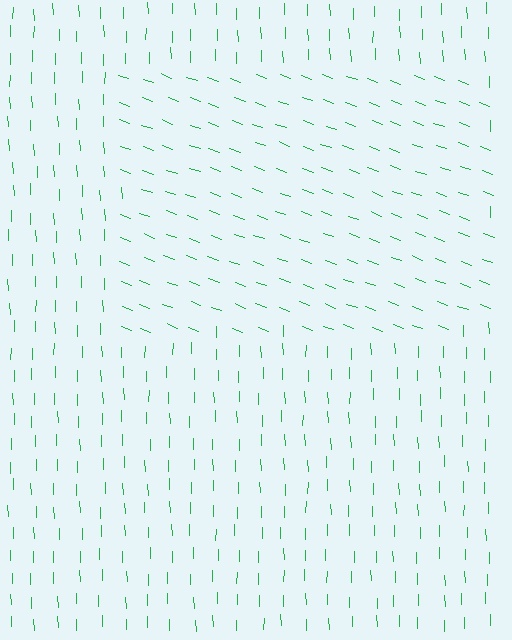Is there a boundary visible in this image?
Yes, there is a texture boundary formed by a change in line orientation.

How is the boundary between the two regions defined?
The boundary is defined purely by a change in line orientation (approximately 68 degrees difference). All lines are the same color and thickness.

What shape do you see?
I see a rectangle.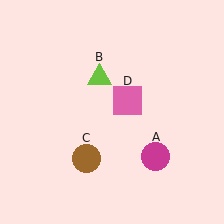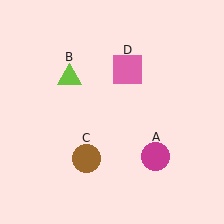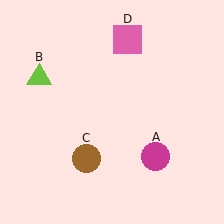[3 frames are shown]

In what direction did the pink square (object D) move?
The pink square (object D) moved up.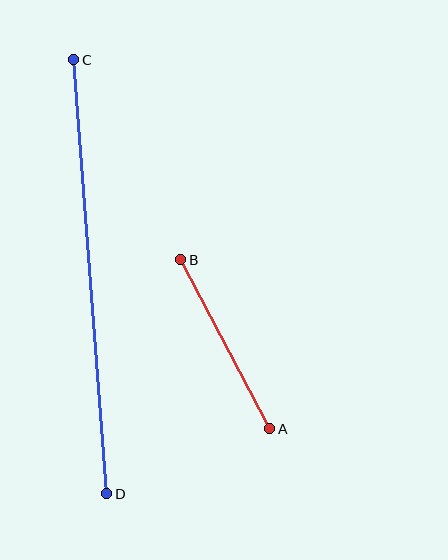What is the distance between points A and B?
The distance is approximately 191 pixels.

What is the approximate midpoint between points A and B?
The midpoint is at approximately (225, 344) pixels.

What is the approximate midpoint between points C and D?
The midpoint is at approximately (90, 277) pixels.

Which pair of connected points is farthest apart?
Points C and D are farthest apart.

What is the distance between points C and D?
The distance is approximately 436 pixels.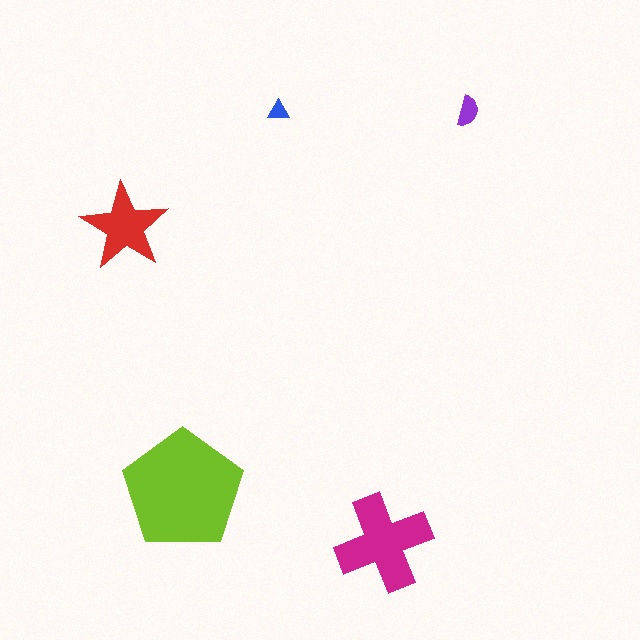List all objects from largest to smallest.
The lime pentagon, the magenta cross, the red star, the purple semicircle, the blue triangle.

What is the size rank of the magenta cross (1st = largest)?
2nd.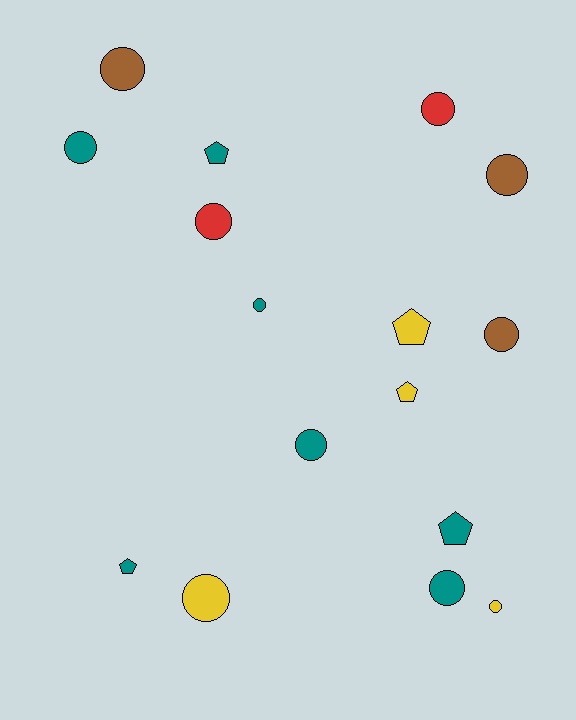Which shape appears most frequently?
Circle, with 11 objects.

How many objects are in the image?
There are 16 objects.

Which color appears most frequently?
Teal, with 7 objects.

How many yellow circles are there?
There are 2 yellow circles.